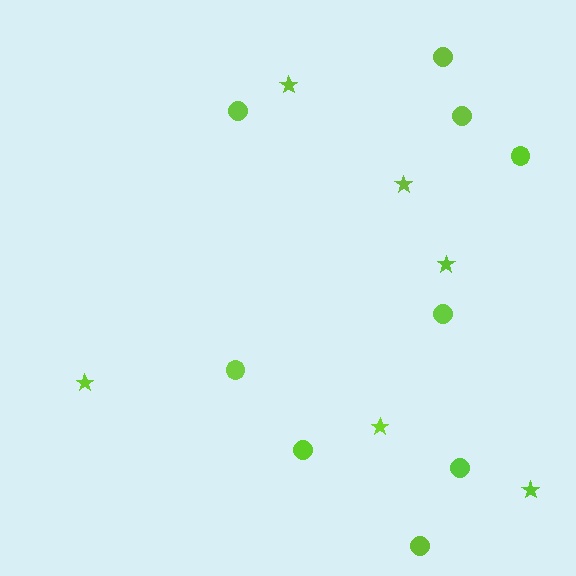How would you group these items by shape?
There are 2 groups: one group of circles (9) and one group of stars (6).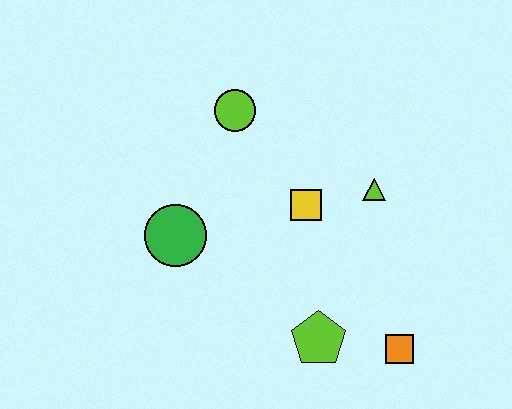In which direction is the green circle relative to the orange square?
The green circle is to the left of the orange square.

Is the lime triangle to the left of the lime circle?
No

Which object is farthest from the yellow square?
The orange square is farthest from the yellow square.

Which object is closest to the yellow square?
The lime triangle is closest to the yellow square.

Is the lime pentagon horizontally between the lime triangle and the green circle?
Yes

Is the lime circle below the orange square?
No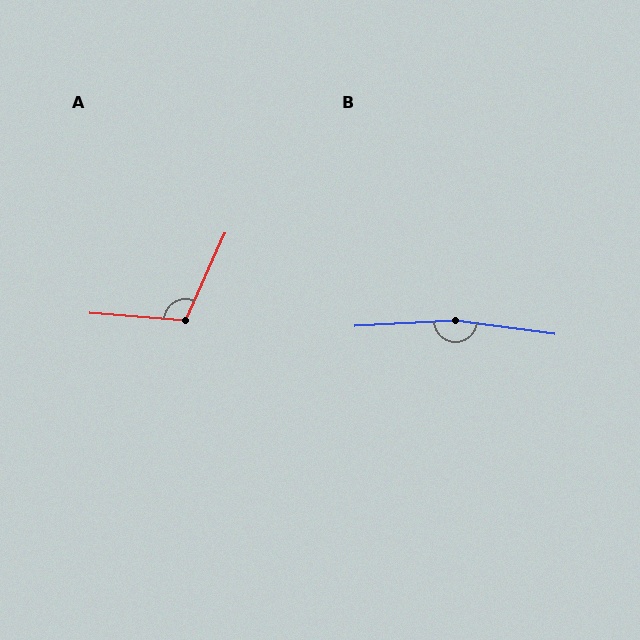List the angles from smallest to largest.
A (110°), B (169°).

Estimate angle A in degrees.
Approximately 110 degrees.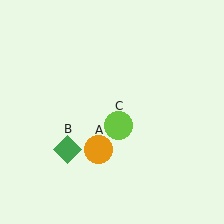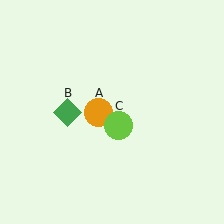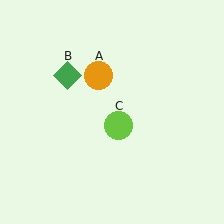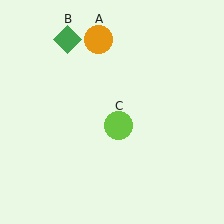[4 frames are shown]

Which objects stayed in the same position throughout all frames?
Lime circle (object C) remained stationary.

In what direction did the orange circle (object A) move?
The orange circle (object A) moved up.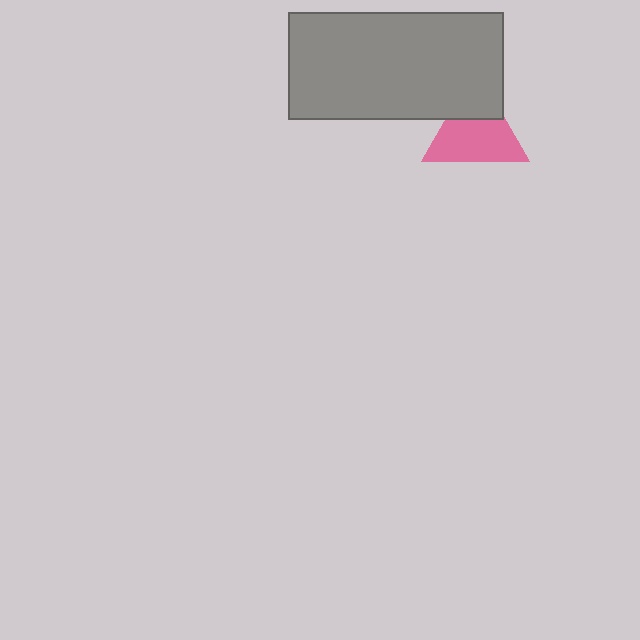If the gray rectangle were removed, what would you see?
You would see the complete pink triangle.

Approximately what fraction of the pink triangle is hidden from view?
Roughly 31% of the pink triangle is hidden behind the gray rectangle.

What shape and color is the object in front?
The object in front is a gray rectangle.